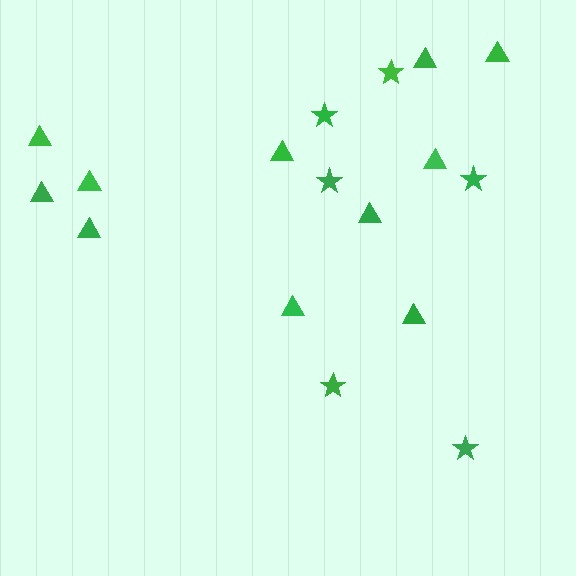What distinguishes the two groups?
There are 2 groups: one group of triangles (11) and one group of stars (6).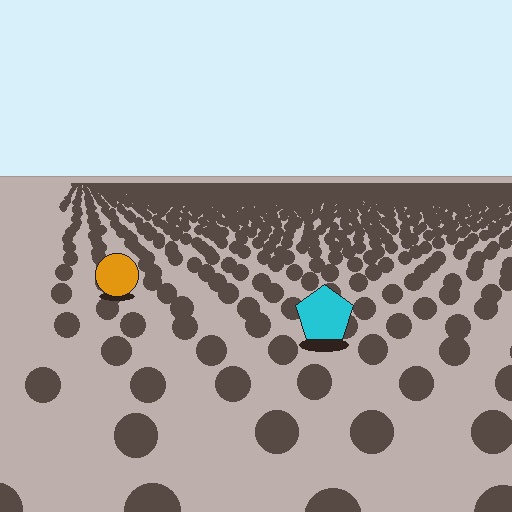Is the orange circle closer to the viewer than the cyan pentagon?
No. The cyan pentagon is closer — you can tell from the texture gradient: the ground texture is coarser near it.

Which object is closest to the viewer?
The cyan pentagon is closest. The texture marks near it are larger and more spread out.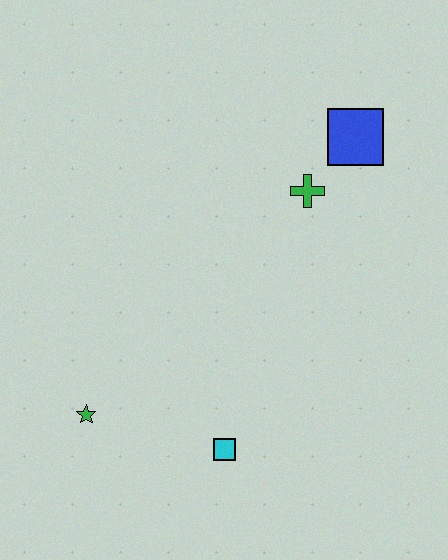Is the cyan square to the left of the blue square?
Yes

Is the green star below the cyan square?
No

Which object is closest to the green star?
The cyan square is closest to the green star.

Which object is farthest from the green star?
The blue square is farthest from the green star.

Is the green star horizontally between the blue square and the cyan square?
No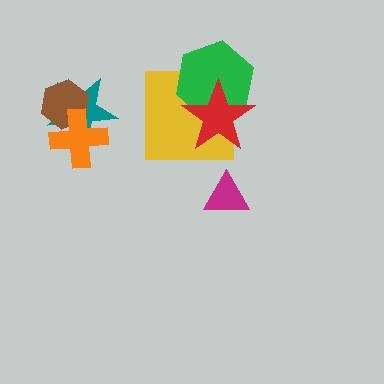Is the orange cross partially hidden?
No, no other shape covers it.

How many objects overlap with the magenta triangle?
0 objects overlap with the magenta triangle.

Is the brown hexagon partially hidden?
Yes, it is partially covered by another shape.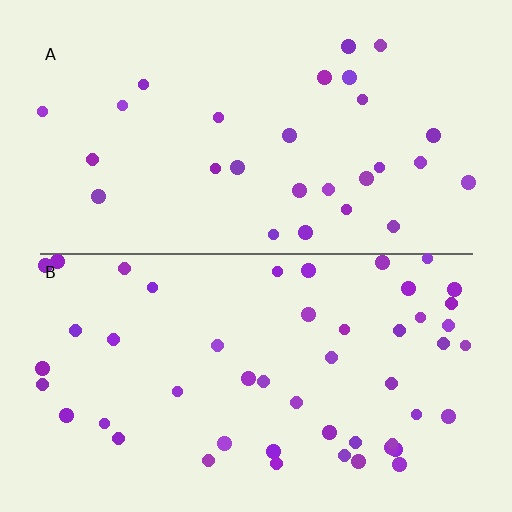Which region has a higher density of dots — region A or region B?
B (the bottom).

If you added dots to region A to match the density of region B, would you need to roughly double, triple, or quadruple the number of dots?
Approximately double.